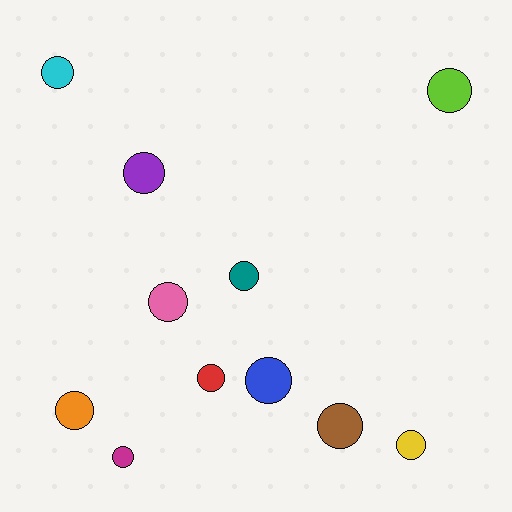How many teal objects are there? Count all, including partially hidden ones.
There is 1 teal object.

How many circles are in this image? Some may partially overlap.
There are 11 circles.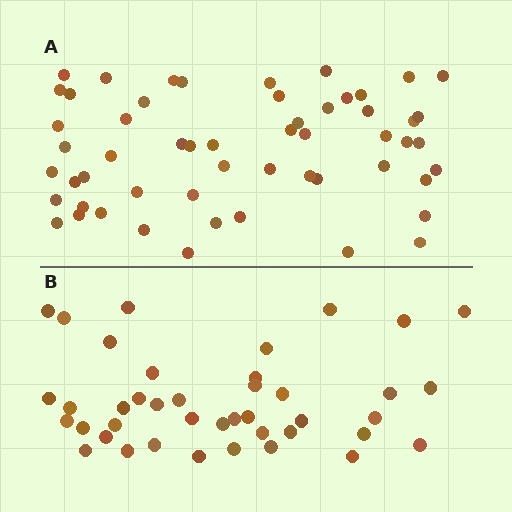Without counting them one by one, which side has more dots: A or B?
Region A (the top region) has more dots.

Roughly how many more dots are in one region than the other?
Region A has approximately 15 more dots than region B.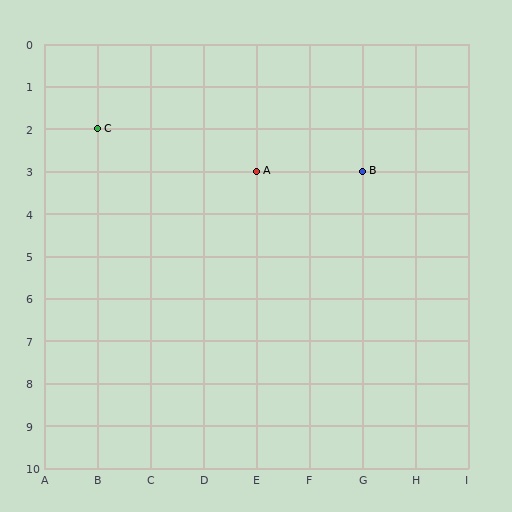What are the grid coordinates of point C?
Point C is at grid coordinates (B, 2).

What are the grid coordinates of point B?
Point B is at grid coordinates (G, 3).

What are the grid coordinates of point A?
Point A is at grid coordinates (E, 3).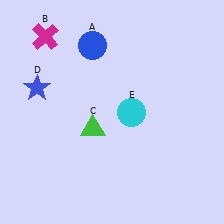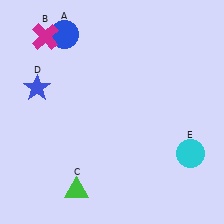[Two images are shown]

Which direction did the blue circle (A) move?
The blue circle (A) moved left.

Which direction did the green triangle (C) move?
The green triangle (C) moved down.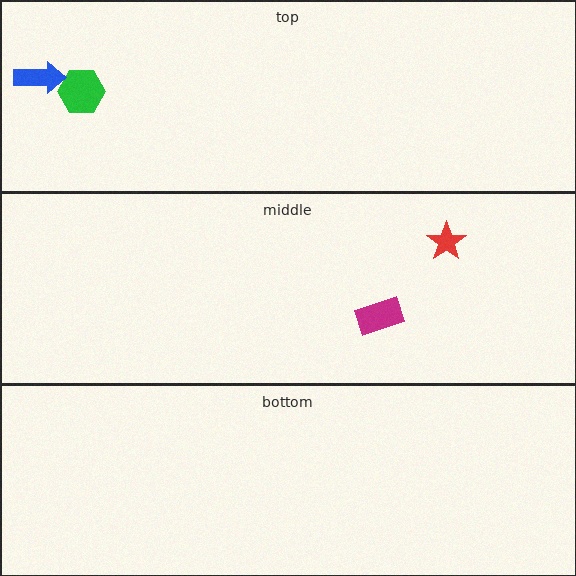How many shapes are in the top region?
2.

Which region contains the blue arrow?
The top region.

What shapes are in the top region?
The green hexagon, the blue arrow.